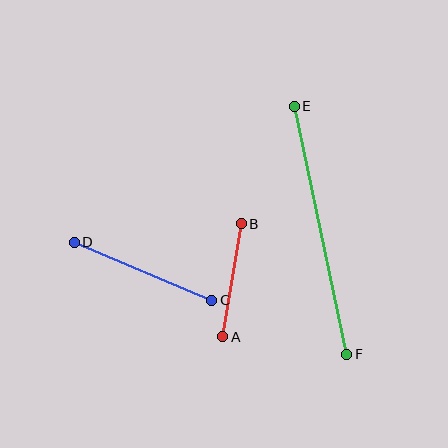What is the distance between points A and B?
The distance is approximately 114 pixels.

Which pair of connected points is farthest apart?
Points E and F are farthest apart.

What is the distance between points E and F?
The distance is approximately 254 pixels.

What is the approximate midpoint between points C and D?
The midpoint is at approximately (143, 271) pixels.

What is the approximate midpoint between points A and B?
The midpoint is at approximately (232, 280) pixels.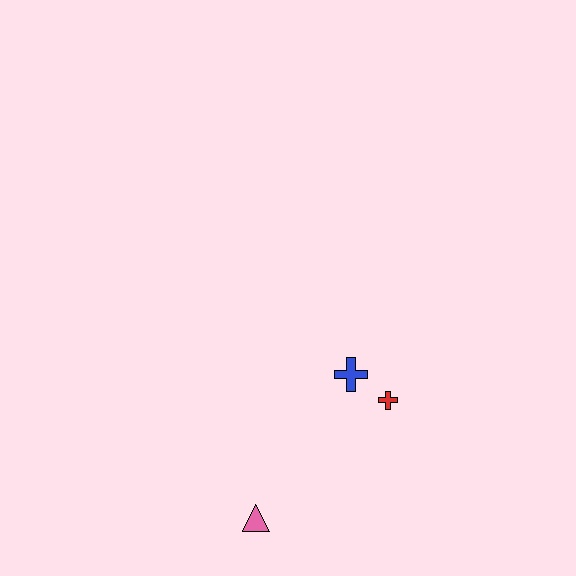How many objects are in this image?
There are 3 objects.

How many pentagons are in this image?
There are no pentagons.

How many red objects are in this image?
There is 1 red object.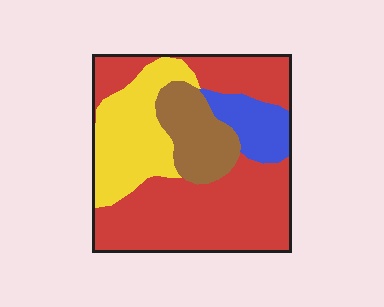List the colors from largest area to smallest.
From largest to smallest: red, yellow, brown, blue.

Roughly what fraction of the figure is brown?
Brown takes up about one eighth (1/8) of the figure.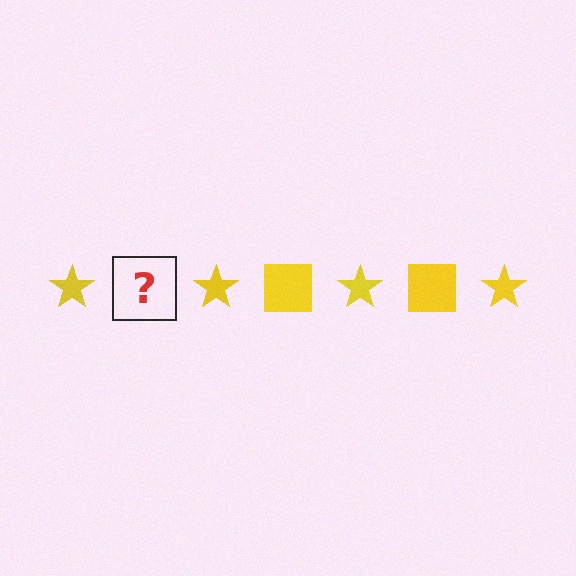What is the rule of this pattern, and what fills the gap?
The rule is that the pattern cycles through star, square shapes in yellow. The gap should be filled with a yellow square.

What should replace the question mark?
The question mark should be replaced with a yellow square.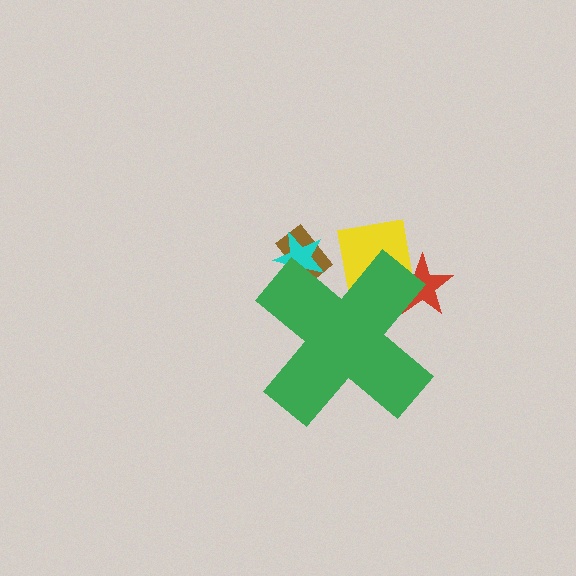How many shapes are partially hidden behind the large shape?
4 shapes are partially hidden.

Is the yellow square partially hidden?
Yes, the yellow square is partially hidden behind the green cross.